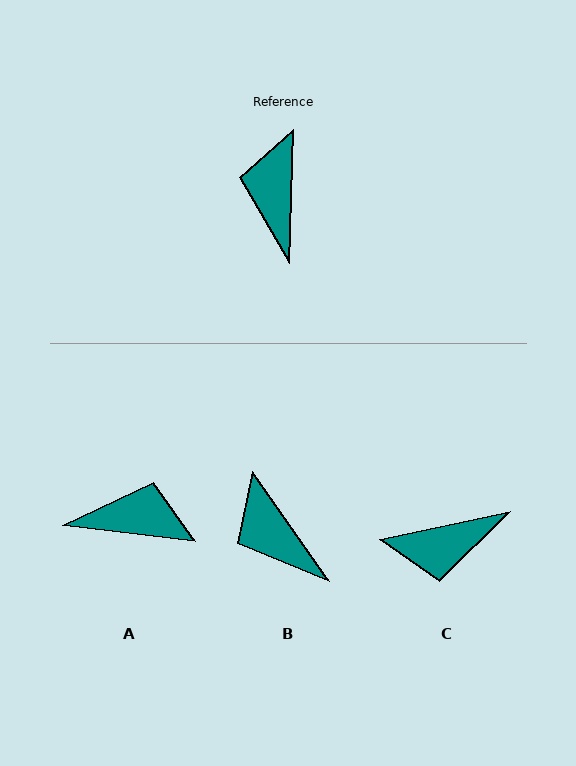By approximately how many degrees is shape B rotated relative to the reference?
Approximately 37 degrees counter-clockwise.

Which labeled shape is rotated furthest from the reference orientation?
C, about 104 degrees away.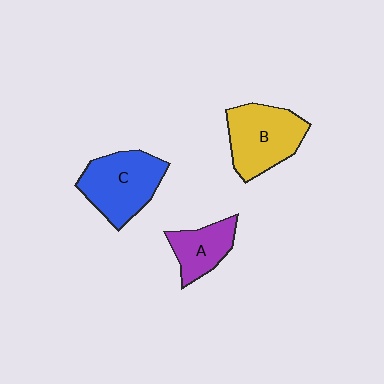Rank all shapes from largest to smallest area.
From largest to smallest: C (blue), B (yellow), A (purple).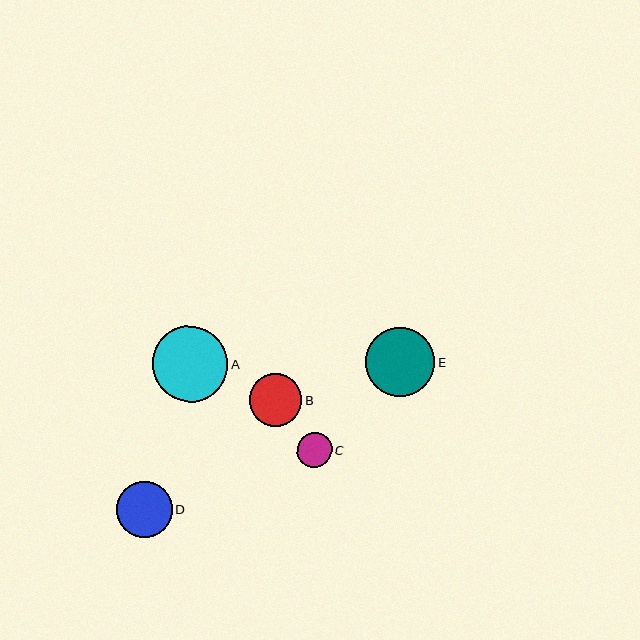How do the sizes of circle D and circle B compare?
Circle D and circle B are approximately the same size.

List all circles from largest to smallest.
From largest to smallest: A, E, D, B, C.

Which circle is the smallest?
Circle C is the smallest with a size of approximately 35 pixels.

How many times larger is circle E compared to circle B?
Circle E is approximately 1.3 times the size of circle B.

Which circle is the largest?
Circle A is the largest with a size of approximately 75 pixels.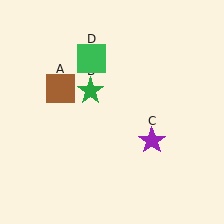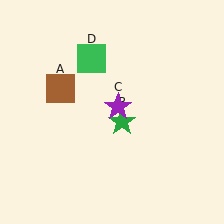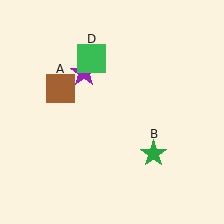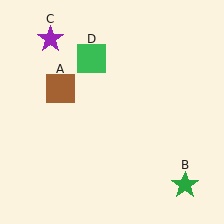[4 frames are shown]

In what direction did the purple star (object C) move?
The purple star (object C) moved up and to the left.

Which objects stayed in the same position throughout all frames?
Brown square (object A) and green square (object D) remained stationary.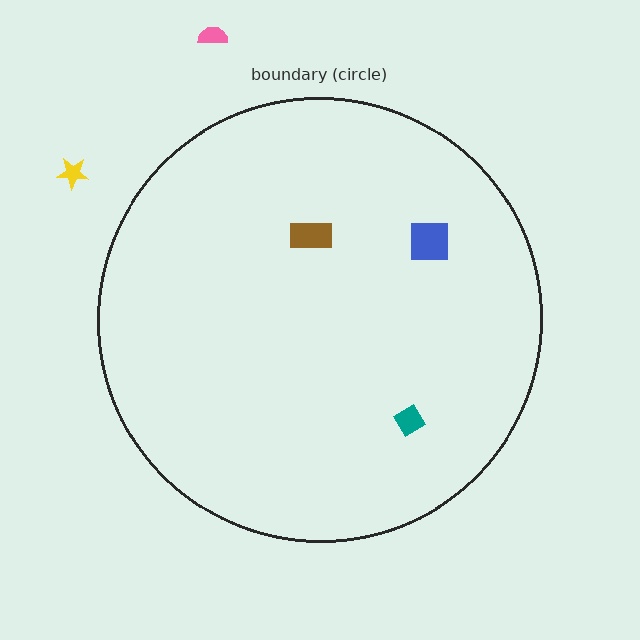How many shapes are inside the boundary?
3 inside, 2 outside.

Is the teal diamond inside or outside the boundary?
Inside.